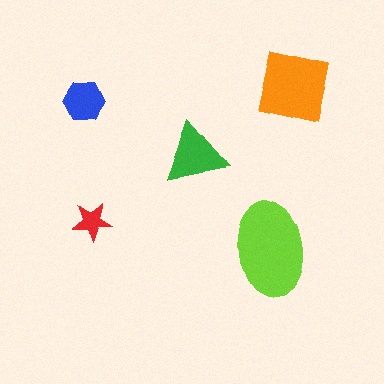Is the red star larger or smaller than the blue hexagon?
Smaller.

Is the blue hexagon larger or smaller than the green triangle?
Smaller.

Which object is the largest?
The lime ellipse.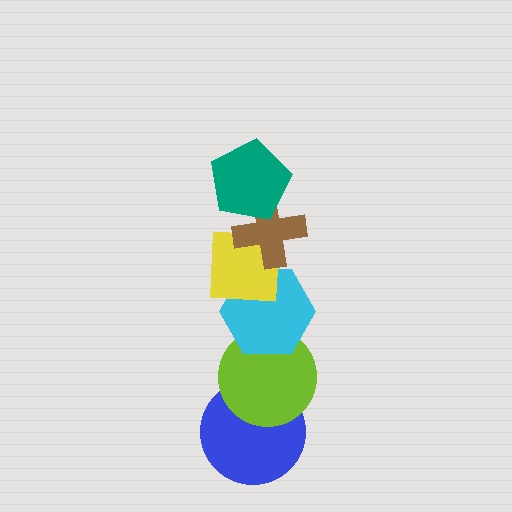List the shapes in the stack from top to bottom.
From top to bottom: the teal pentagon, the brown cross, the yellow square, the cyan hexagon, the lime circle, the blue circle.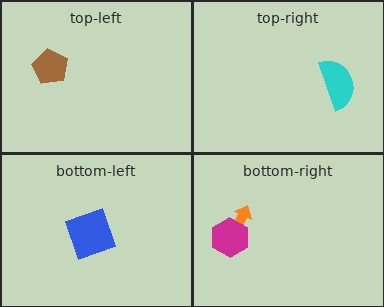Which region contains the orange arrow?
The bottom-right region.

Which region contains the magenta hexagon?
The bottom-right region.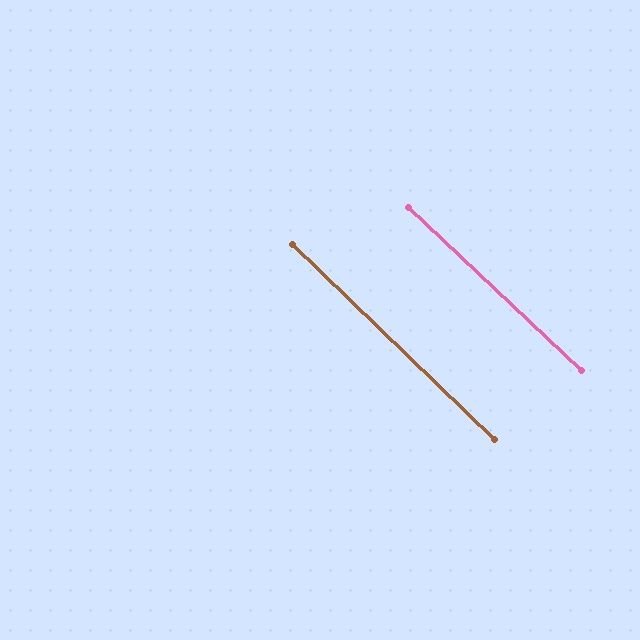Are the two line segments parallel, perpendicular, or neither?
Parallel — their directions differ by only 0.9°.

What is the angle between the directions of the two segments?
Approximately 1 degree.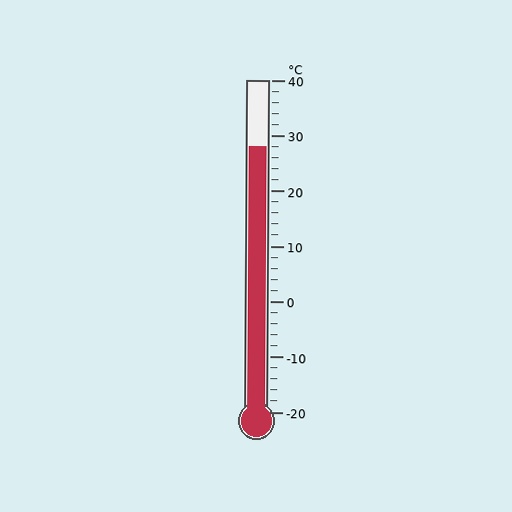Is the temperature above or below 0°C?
The temperature is above 0°C.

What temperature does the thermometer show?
The thermometer shows approximately 28°C.